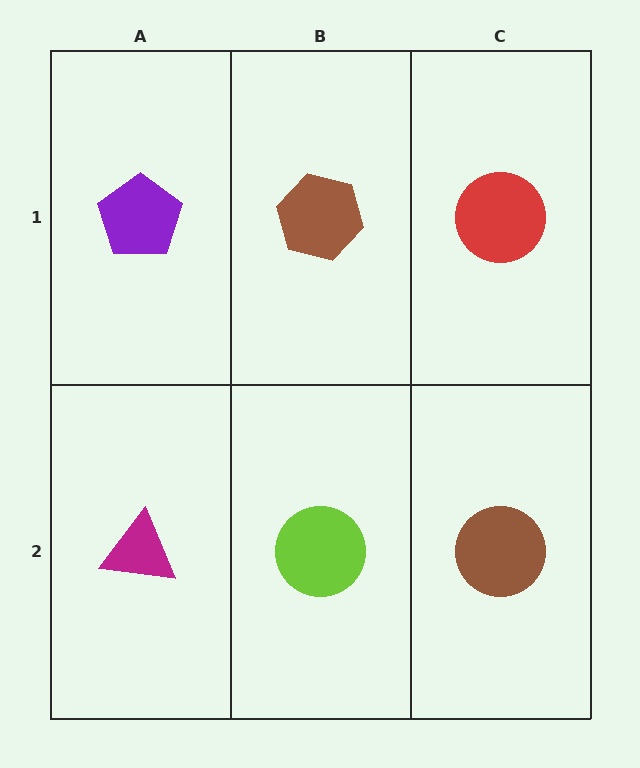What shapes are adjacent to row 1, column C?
A brown circle (row 2, column C), a brown hexagon (row 1, column B).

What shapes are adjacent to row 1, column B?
A lime circle (row 2, column B), a purple pentagon (row 1, column A), a red circle (row 1, column C).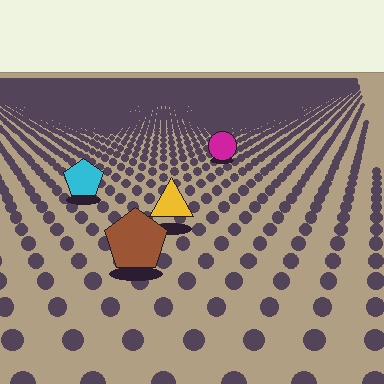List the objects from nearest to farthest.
From nearest to farthest: the brown pentagon, the yellow triangle, the cyan pentagon, the magenta circle.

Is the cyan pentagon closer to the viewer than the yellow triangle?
No. The yellow triangle is closer — you can tell from the texture gradient: the ground texture is coarser near it.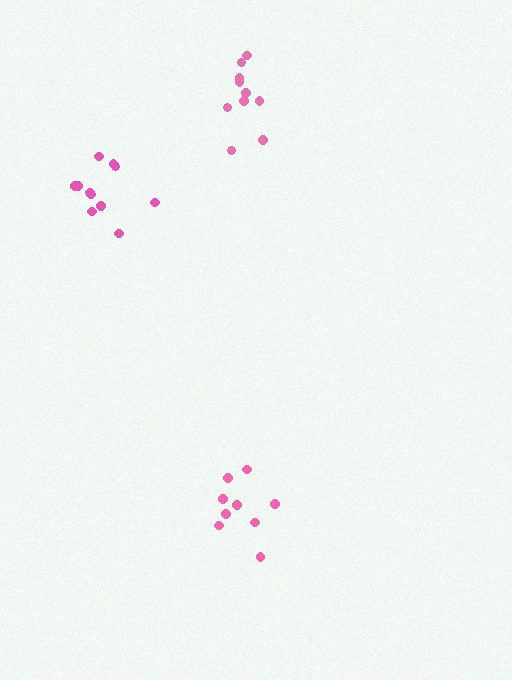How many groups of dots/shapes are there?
There are 3 groups.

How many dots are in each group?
Group 1: 9 dots, Group 2: 11 dots, Group 3: 10 dots (30 total).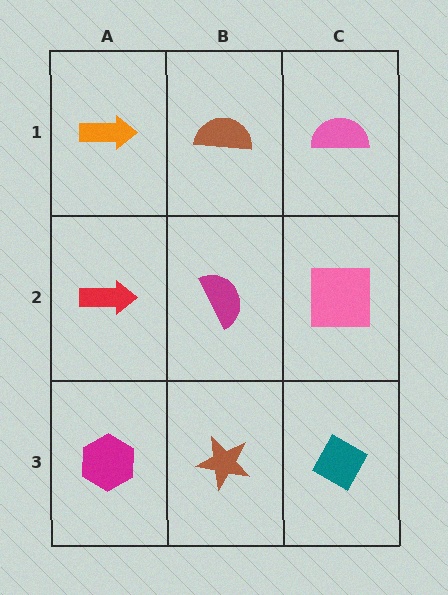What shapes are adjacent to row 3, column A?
A red arrow (row 2, column A), a brown star (row 3, column B).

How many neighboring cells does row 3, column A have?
2.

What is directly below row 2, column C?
A teal diamond.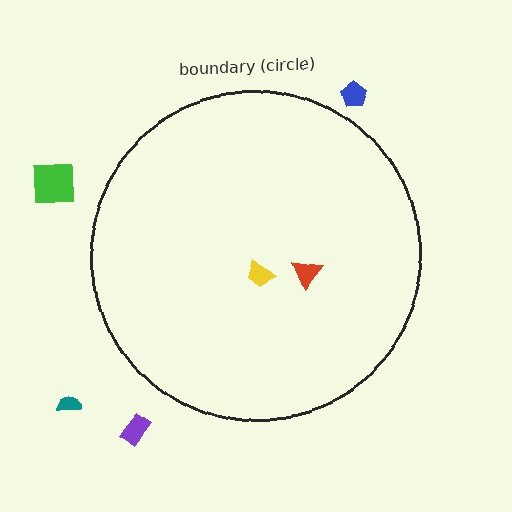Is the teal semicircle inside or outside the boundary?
Outside.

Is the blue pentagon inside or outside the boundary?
Outside.